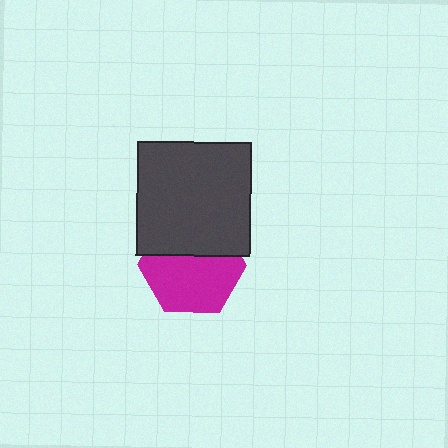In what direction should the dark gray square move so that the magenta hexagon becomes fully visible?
The dark gray square should move up. That is the shortest direction to clear the overlap and leave the magenta hexagon fully visible.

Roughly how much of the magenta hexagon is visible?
About half of it is visible (roughly 60%).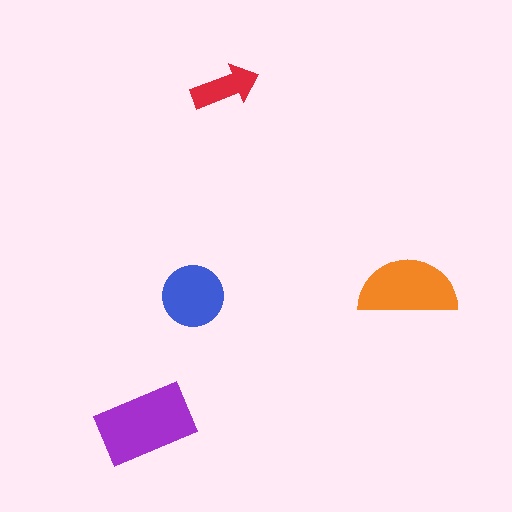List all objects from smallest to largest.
The red arrow, the blue circle, the orange semicircle, the purple rectangle.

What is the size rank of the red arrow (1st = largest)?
4th.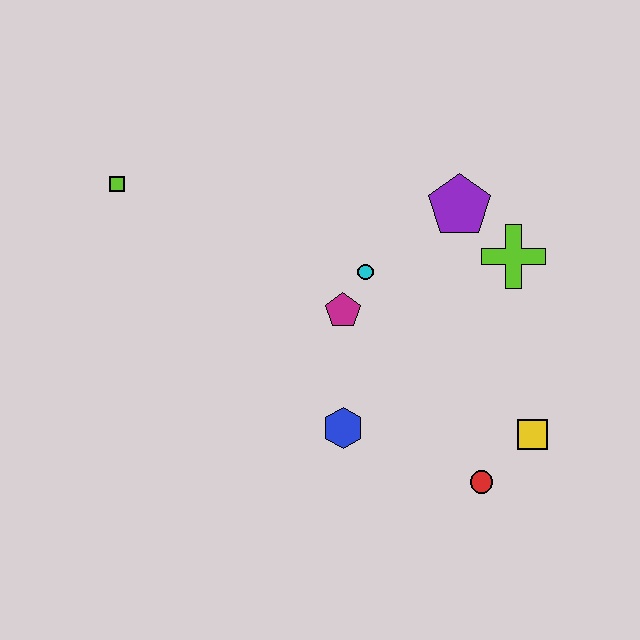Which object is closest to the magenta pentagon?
The cyan circle is closest to the magenta pentagon.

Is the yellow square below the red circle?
No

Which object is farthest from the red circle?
The lime square is farthest from the red circle.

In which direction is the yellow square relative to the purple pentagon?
The yellow square is below the purple pentagon.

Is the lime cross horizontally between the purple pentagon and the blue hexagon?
No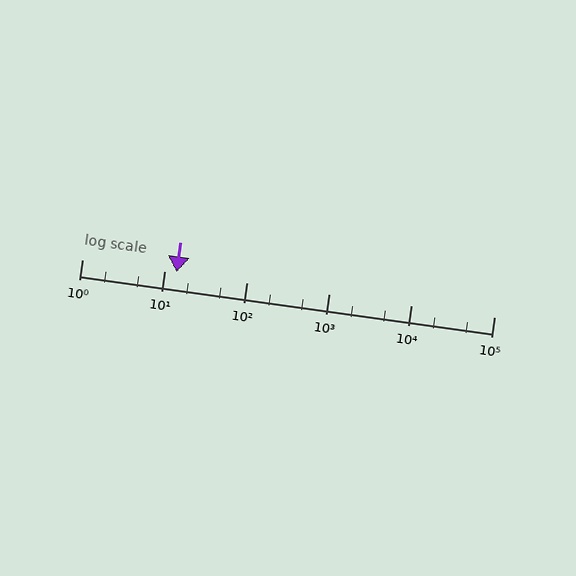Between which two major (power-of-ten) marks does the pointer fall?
The pointer is between 10 and 100.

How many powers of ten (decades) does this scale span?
The scale spans 5 decades, from 1 to 100000.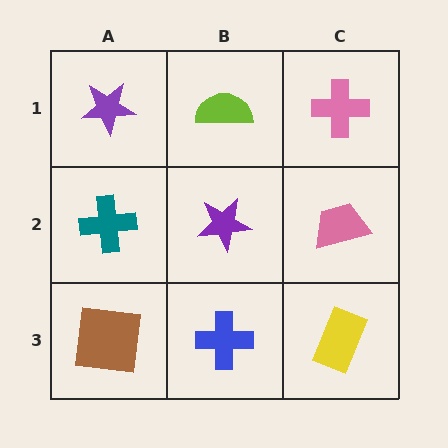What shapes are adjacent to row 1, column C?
A pink trapezoid (row 2, column C), a lime semicircle (row 1, column B).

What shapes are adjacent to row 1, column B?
A purple star (row 2, column B), a purple star (row 1, column A), a pink cross (row 1, column C).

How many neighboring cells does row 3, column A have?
2.